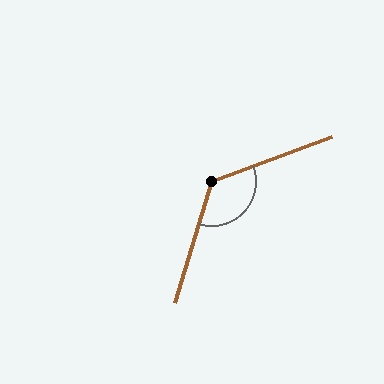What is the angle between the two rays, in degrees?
Approximately 127 degrees.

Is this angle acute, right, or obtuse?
It is obtuse.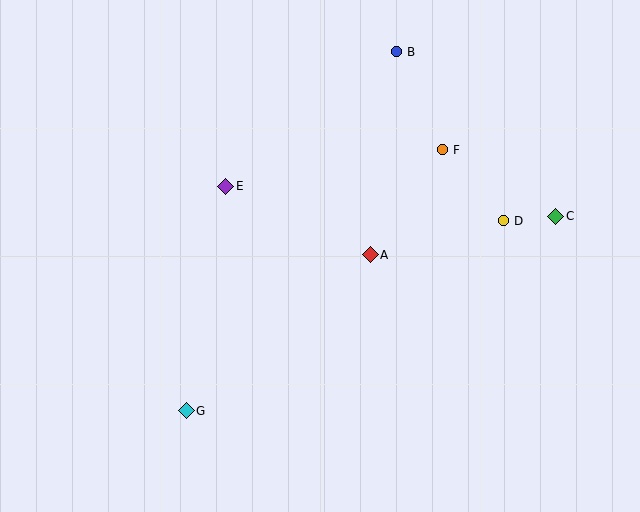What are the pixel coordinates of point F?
Point F is at (443, 150).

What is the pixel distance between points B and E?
The distance between B and E is 218 pixels.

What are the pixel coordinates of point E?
Point E is at (226, 186).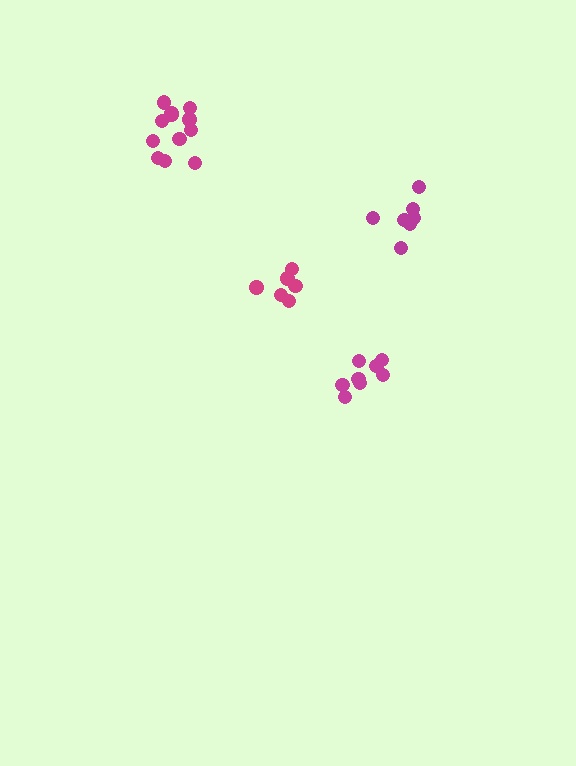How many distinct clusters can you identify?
There are 4 distinct clusters.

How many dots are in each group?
Group 1: 12 dots, Group 2: 6 dots, Group 3: 8 dots, Group 4: 7 dots (33 total).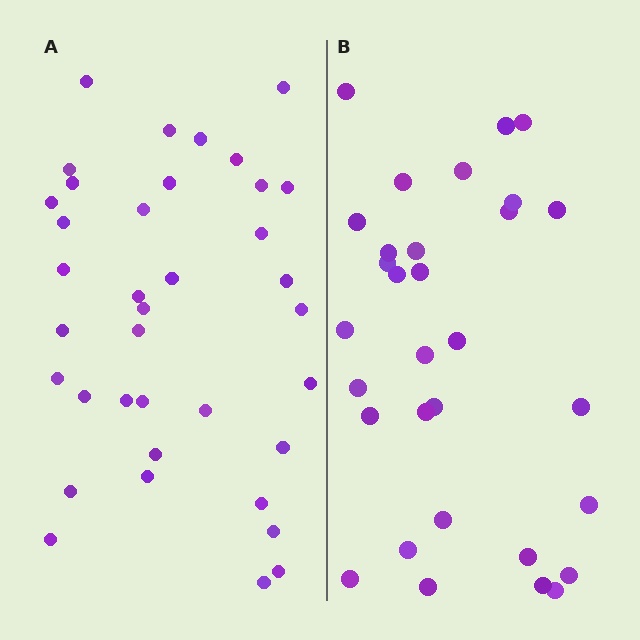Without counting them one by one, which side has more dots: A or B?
Region A (the left region) has more dots.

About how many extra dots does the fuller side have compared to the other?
Region A has about 6 more dots than region B.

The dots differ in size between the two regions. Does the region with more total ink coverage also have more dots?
No. Region B has more total ink coverage because its dots are larger, but region A actually contains more individual dots. Total area can be misleading — the number of items is what matters here.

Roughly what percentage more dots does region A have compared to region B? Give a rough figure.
About 20% more.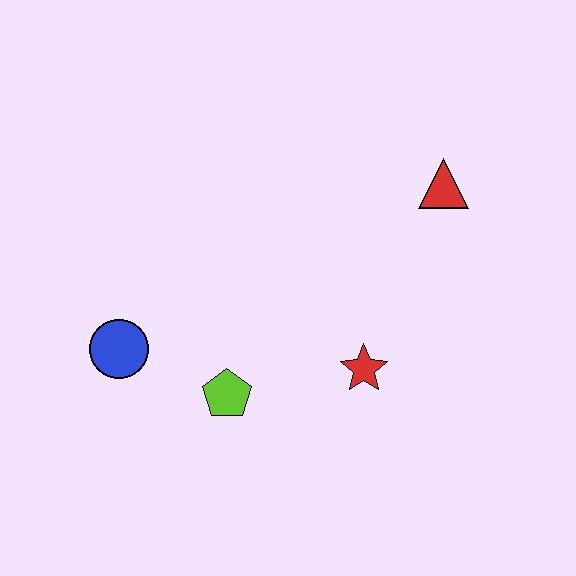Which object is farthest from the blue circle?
The red triangle is farthest from the blue circle.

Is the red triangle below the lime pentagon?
No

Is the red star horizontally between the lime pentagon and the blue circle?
No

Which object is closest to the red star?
The lime pentagon is closest to the red star.